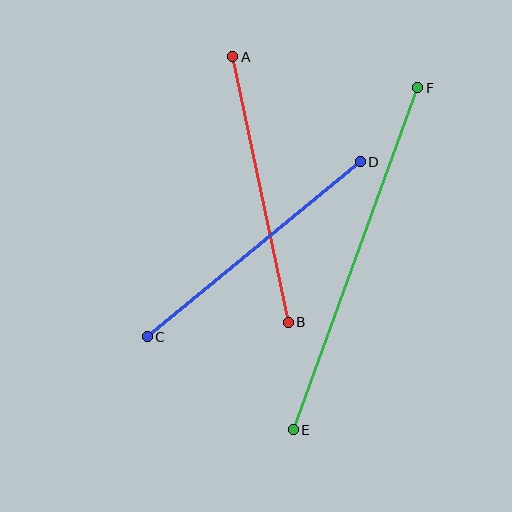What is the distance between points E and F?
The distance is approximately 364 pixels.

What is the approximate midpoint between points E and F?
The midpoint is at approximately (356, 259) pixels.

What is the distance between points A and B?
The distance is approximately 272 pixels.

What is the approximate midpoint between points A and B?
The midpoint is at approximately (260, 190) pixels.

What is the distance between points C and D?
The distance is approximately 275 pixels.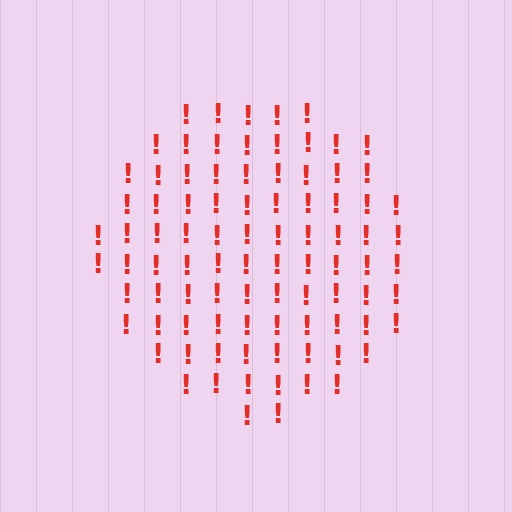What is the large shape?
The large shape is a circle.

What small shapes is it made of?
It is made of small exclamation marks.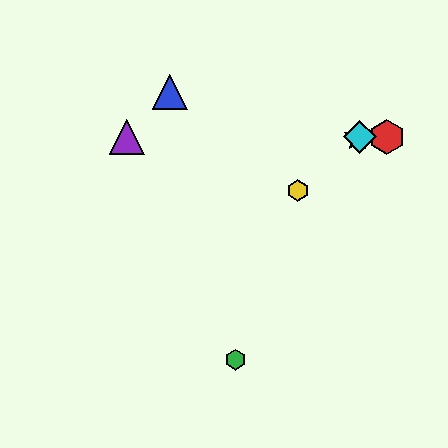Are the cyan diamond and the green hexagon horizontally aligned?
No, the cyan diamond is at y≈137 and the green hexagon is at y≈360.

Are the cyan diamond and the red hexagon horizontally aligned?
Yes, both are at y≈137.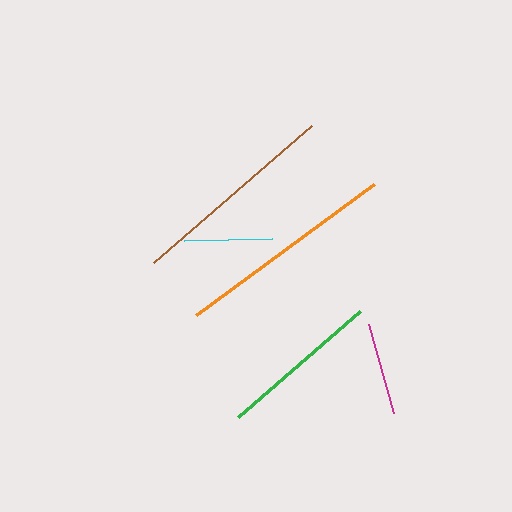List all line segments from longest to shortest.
From longest to shortest: orange, brown, green, magenta, cyan.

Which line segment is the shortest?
The cyan line is the shortest at approximately 88 pixels.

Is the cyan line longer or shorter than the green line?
The green line is longer than the cyan line.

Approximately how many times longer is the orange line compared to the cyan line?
The orange line is approximately 2.5 times the length of the cyan line.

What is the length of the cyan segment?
The cyan segment is approximately 88 pixels long.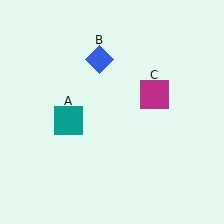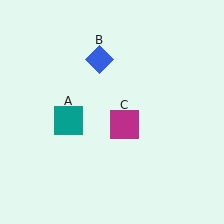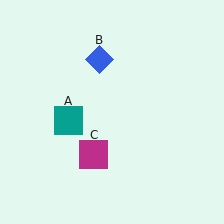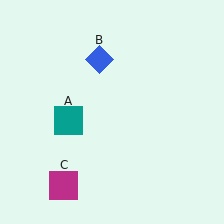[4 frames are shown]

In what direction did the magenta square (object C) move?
The magenta square (object C) moved down and to the left.